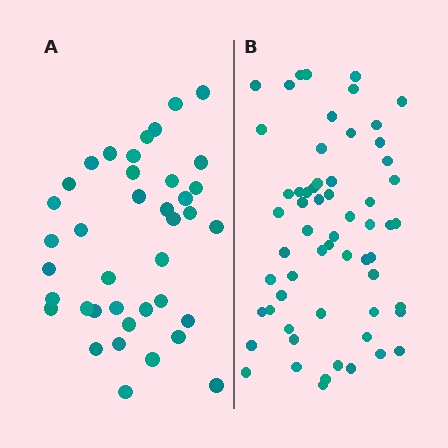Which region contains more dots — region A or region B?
Region B (the right region) has more dots.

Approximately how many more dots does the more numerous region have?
Region B has approximately 20 more dots than region A.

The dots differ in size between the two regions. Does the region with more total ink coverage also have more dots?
No. Region A has more total ink coverage because its dots are larger, but region B actually contains more individual dots. Total area can be misleading — the number of items is what matters here.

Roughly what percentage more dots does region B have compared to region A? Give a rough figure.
About 55% more.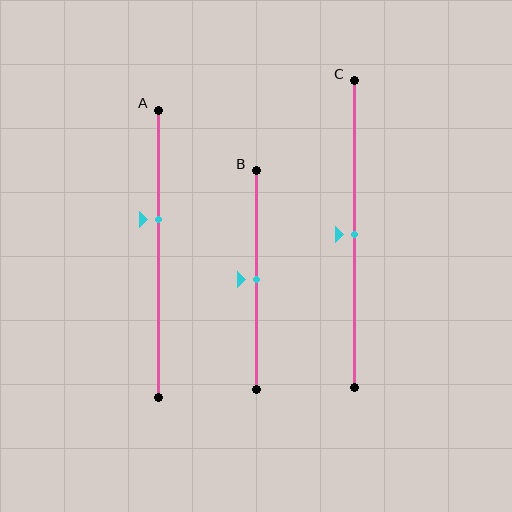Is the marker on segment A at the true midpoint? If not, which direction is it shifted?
No, the marker on segment A is shifted upward by about 12% of the segment length.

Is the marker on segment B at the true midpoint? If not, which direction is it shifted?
Yes, the marker on segment B is at the true midpoint.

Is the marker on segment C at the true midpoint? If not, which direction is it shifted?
Yes, the marker on segment C is at the true midpoint.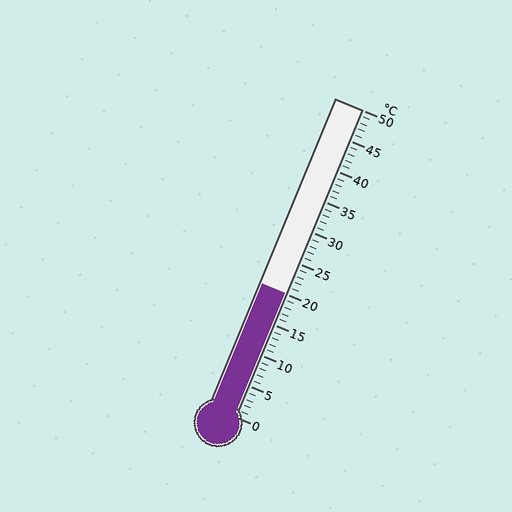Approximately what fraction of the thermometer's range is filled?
The thermometer is filled to approximately 40% of its range.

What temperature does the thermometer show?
The thermometer shows approximately 20°C.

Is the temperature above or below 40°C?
The temperature is below 40°C.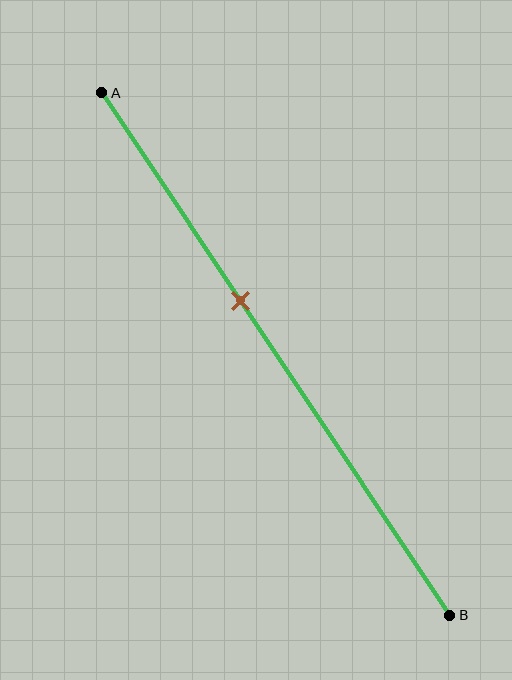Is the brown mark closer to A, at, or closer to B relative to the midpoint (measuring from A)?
The brown mark is closer to point A than the midpoint of segment AB.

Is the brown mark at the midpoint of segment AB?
No, the mark is at about 40% from A, not at the 50% midpoint.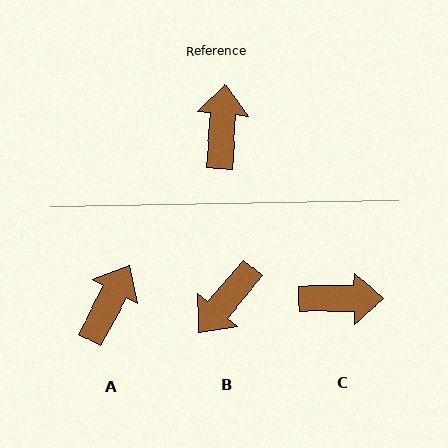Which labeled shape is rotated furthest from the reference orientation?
B, about 144 degrees away.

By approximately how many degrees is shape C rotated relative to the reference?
Approximately 86 degrees clockwise.